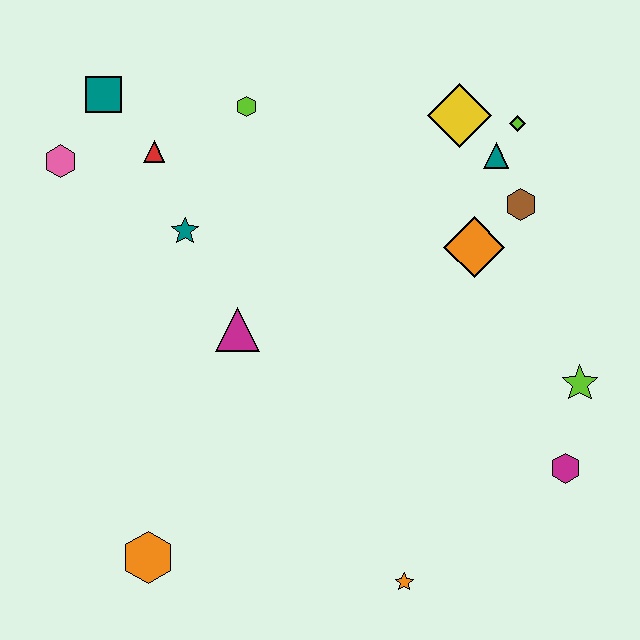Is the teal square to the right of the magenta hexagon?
No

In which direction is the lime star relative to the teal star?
The lime star is to the right of the teal star.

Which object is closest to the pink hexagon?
The teal square is closest to the pink hexagon.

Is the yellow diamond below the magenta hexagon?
No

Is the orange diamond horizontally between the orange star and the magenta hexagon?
Yes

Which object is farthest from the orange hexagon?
The lime diamond is farthest from the orange hexagon.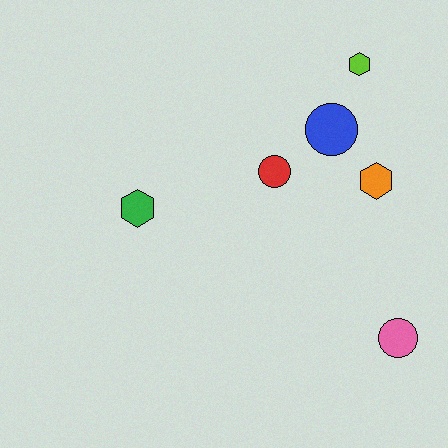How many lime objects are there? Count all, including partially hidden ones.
There is 1 lime object.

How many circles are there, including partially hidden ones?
There are 3 circles.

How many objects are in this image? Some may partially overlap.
There are 6 objects.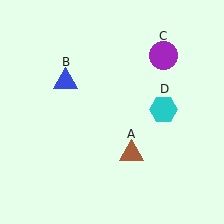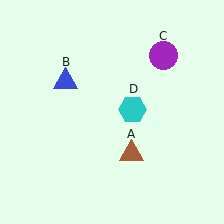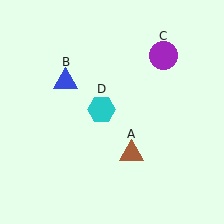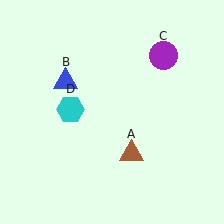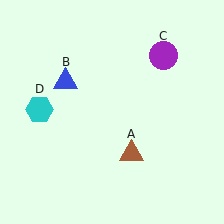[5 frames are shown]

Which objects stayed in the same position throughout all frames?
Brown triangle (object A) and blue triangle (object B) and purple circle (object C) remained stationary.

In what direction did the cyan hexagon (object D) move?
The cyan hexagon (object D) moved left.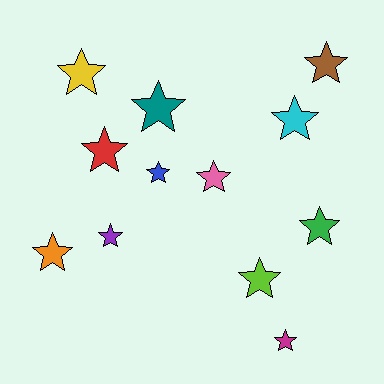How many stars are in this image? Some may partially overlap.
There are 12 stars.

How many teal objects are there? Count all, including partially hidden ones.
There is 1 teal object.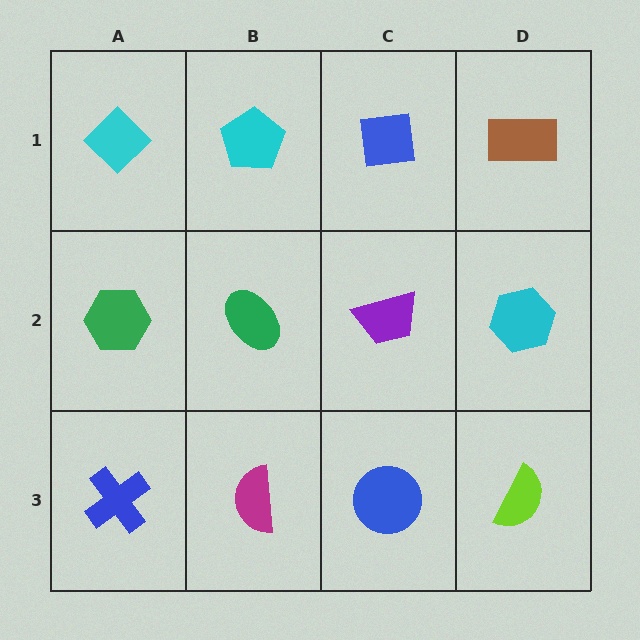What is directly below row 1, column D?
A cyan hexagon.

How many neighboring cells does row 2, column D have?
3.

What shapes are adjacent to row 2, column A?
A cyan diamond (row 1, column A), a blue cross (row 3, column A), a green ellipse (row 2, column B).